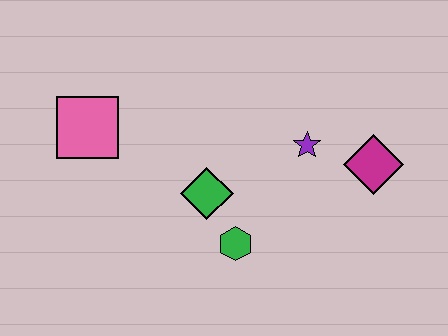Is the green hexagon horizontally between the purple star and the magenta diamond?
No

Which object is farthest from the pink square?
The magenta diamond is farthest from the pink square.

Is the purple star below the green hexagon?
No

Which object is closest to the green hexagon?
The green diamond is closest to the green hexagon.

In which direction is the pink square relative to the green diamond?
The pink square is to the left of the green diamond.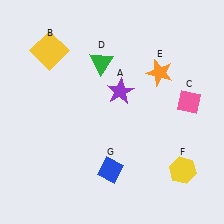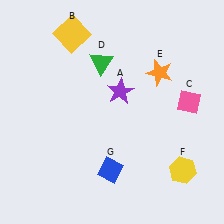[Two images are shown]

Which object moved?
The yellow square (B) moved right.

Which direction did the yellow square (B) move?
The yellow square (B) moved right.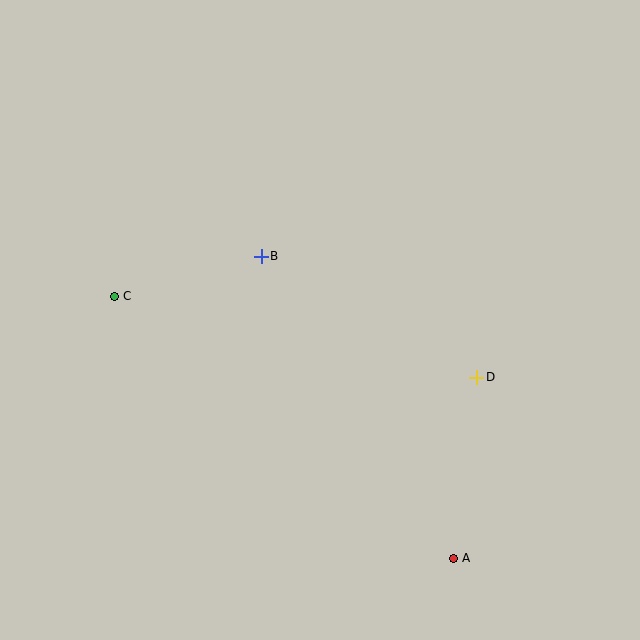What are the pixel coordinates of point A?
Point A is at (453, 558).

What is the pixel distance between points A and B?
The distance between A and B is 358 pixels.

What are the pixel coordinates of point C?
Point C is at (114, 296).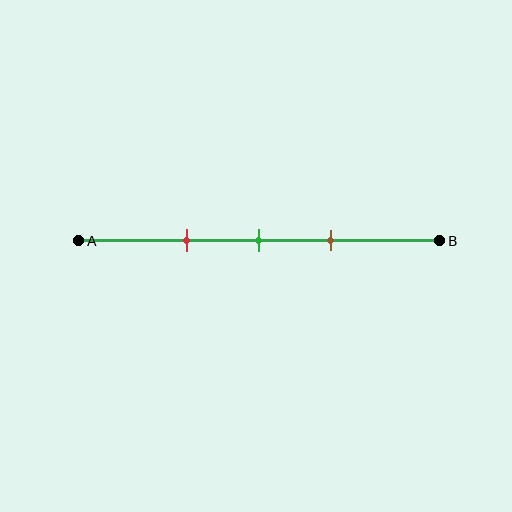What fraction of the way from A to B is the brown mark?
The brown mark is approximately 70% (0.7) of the way from A to B.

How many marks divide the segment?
There are 3 marks dividing the segment.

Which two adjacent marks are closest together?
The green and brown marks are the closest adjacent pair.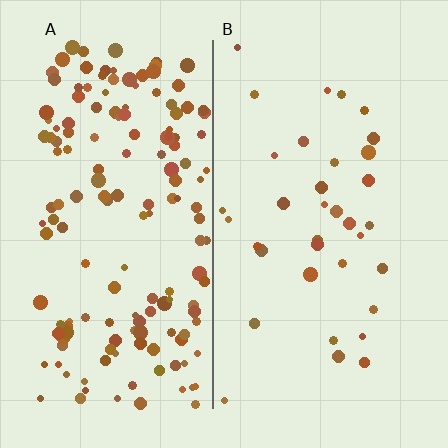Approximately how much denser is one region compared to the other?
Approximately 4.5× — region A over region B.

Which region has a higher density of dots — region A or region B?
A (the left).